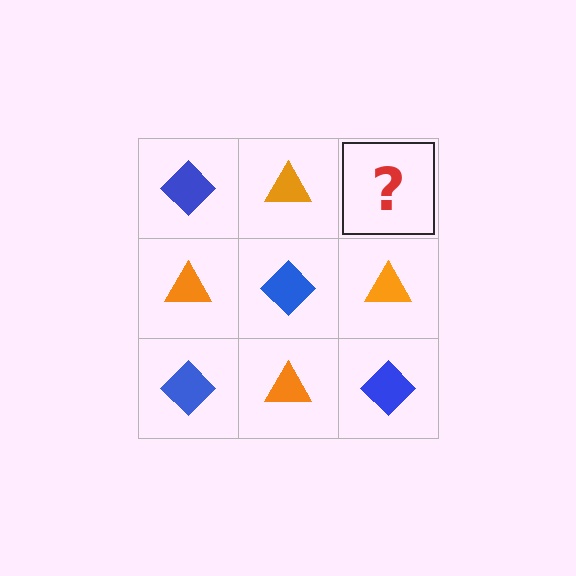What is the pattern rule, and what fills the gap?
The rule is that it alternates blue diamond and orange triangle in a checkerboard pattern. The gap should be filled with a blue diamond.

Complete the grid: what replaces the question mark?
The question mark should be replaced with a blue diamond.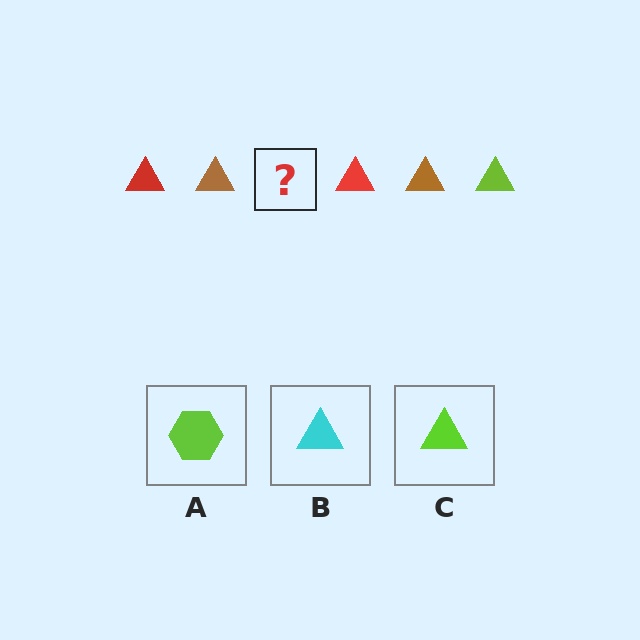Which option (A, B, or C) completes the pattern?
C.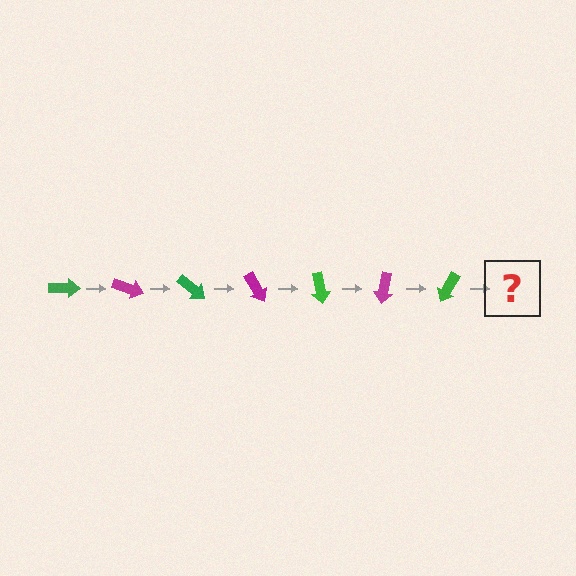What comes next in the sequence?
The next element should be a magenta arrow, rotated 140 degrees from the start.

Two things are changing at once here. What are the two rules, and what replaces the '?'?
The two rules are that it rotates 20 degrees each step and the color cycles through green and magenta. The '?' should be a magenta arrow, rotated 140 degrees from the start.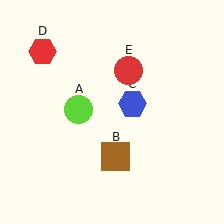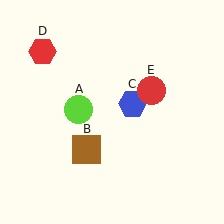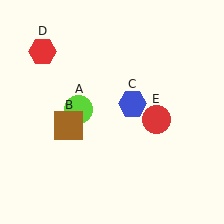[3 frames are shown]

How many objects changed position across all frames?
2 objects changed position: brown square (object B), red circle (object E).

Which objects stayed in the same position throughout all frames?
Lime circle (object A) and blue hexagon (object C) and red hexagon (object D) remained stationary.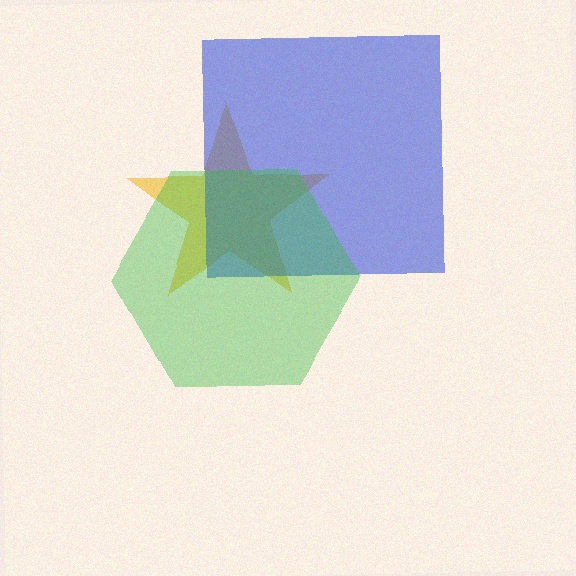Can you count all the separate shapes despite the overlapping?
Yes, there are 3 separate shapes.